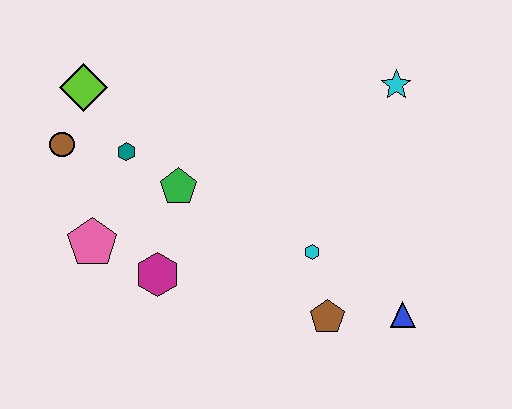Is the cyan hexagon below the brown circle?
Yes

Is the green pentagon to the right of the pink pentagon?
Yes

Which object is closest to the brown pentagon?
The cyan hexagon is closest to the brown pentagon.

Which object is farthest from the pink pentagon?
The cyan star is farthest from the pink pentagon.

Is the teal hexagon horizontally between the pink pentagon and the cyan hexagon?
Yes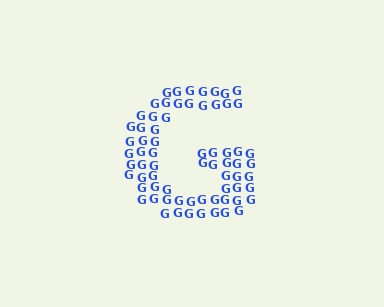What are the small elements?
The small elements are letter G's.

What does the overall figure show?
The overall figure shows the letter G.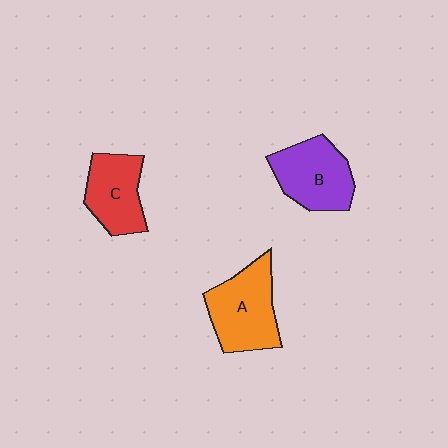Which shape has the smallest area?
Shape C (red).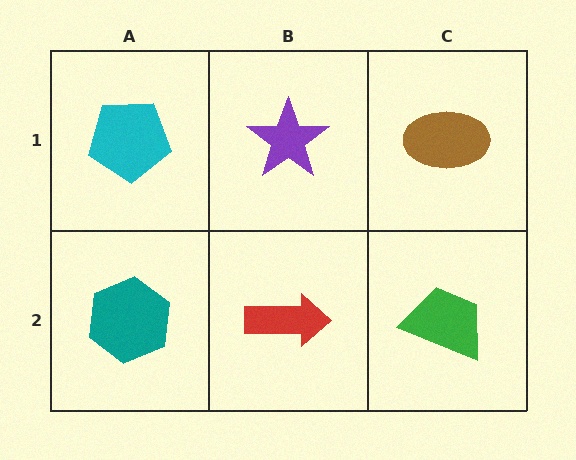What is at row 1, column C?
A brown ellipse.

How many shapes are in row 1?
3 shapes.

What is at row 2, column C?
A green trapezoid.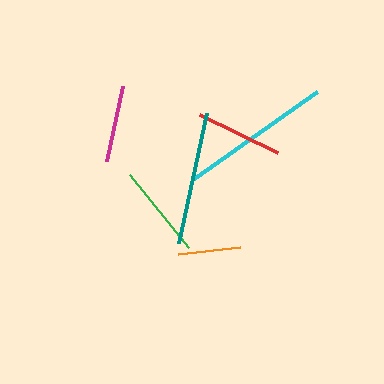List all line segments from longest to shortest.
From longest to shortest: cyan, teal, green, red, magenta, orange.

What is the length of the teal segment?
The teal segment is approximately 132 pixels long.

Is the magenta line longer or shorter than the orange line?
The magenta line is longer than the orange line.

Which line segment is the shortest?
The orange line is the shortest at approximately 62 pixels.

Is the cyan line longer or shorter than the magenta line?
The cyan line is longer than the magenta line.